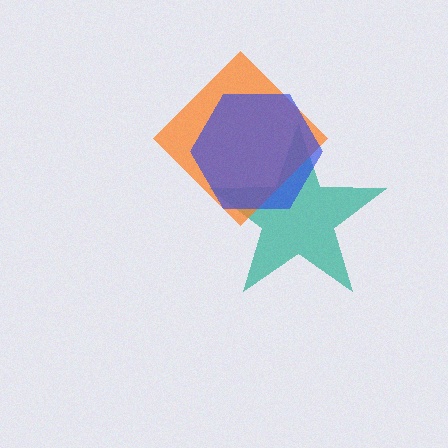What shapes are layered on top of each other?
The layered shapes are: a teal star, an orange diamond, a blue hexagon.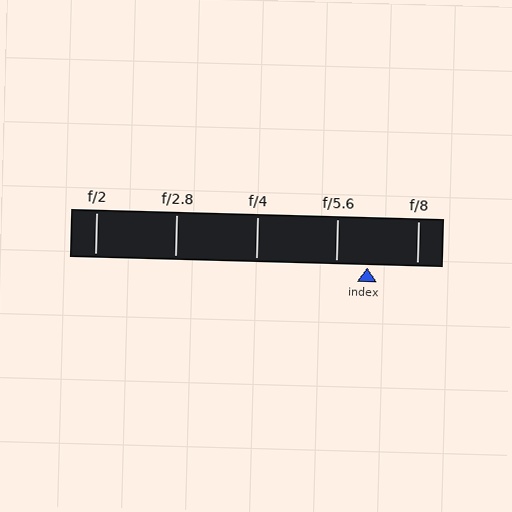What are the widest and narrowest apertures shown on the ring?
The widest aperture shown is f/2 and the narrowest is f/8.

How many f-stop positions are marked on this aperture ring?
There are 5 f-stop positions marked.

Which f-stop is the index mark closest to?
The index mark is closest to f/5.6.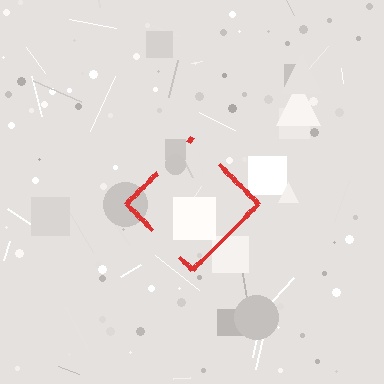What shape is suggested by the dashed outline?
The dashed outline suggests a diamond.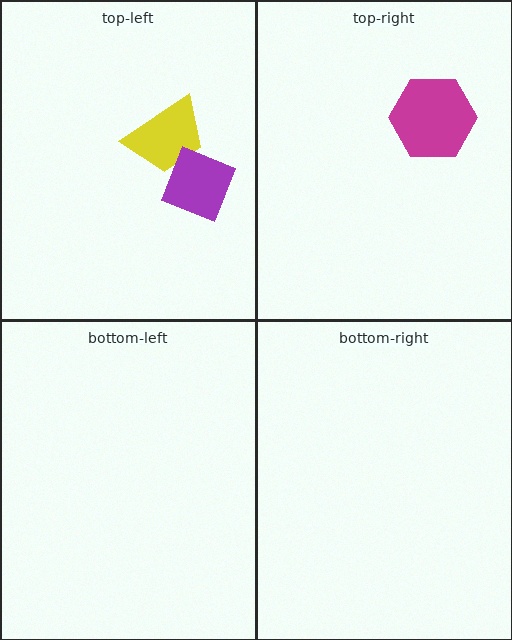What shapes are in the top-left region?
The yellow trapezoid, the purple diamond.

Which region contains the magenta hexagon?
The top-right region.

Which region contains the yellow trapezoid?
The top-left region.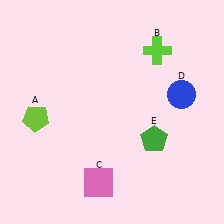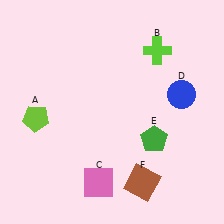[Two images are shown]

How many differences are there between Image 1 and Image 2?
There is 1 difference between the two images.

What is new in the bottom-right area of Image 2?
A brown square (F) was added in the bottom-right area of Image 2.